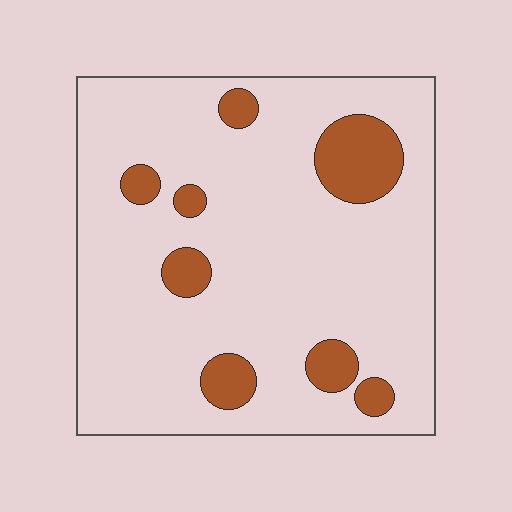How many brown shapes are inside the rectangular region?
8.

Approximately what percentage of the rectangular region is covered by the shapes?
Approximately 15%.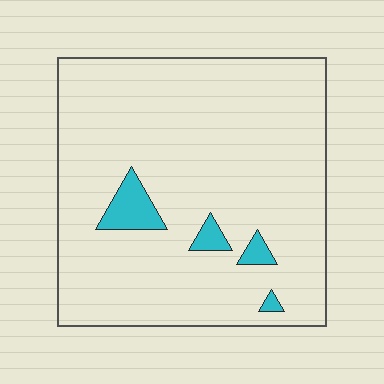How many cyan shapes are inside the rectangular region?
4.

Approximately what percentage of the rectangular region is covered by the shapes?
Approximately 5%.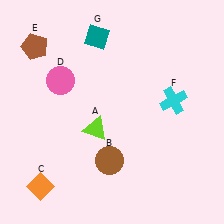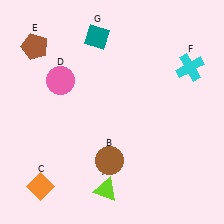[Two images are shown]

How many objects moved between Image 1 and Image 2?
2 objects moved between the two images.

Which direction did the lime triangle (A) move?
The lime triangle (A) moved down.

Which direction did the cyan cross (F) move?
The cyan cross (F) moved up.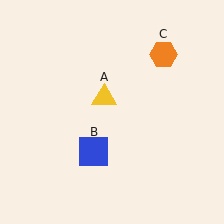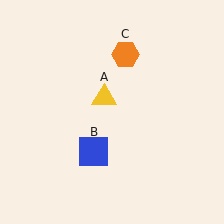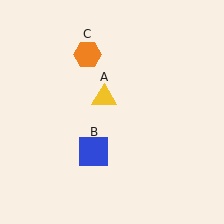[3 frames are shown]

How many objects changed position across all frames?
1 object changed position: orange hexagon (object C).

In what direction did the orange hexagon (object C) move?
The orange hexagon (object C) moved left.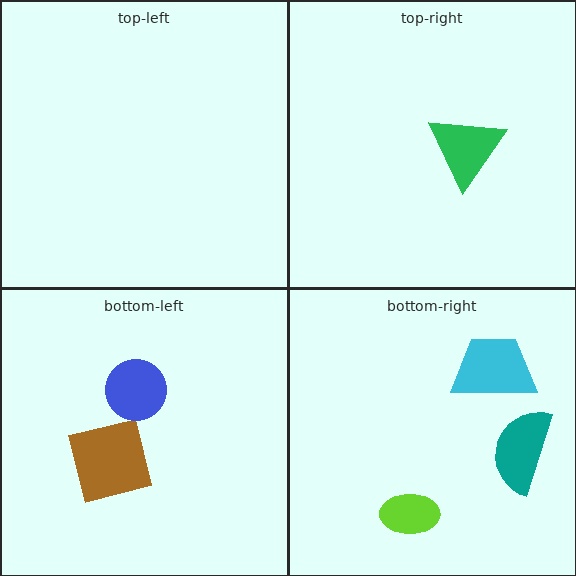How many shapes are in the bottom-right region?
3.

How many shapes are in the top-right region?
1.